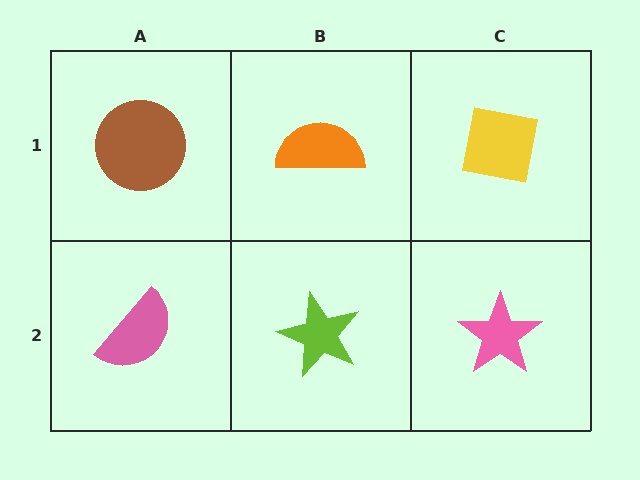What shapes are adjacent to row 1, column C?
A pink star (row 2, column C), an orange semicircle (row 1, column B).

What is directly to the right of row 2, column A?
A lime star.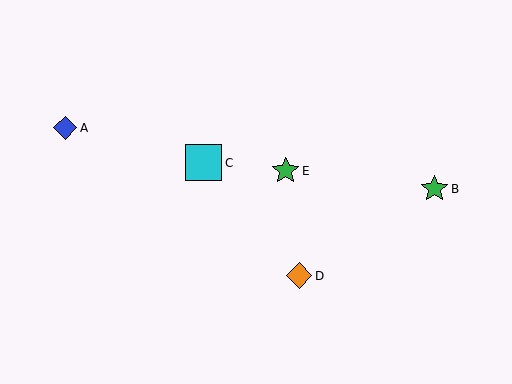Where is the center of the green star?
The center of the green star is at (434, 189).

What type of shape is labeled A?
Shape A is a blue diamond.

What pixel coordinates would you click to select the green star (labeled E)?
Click at (286, 171) to select the green star E.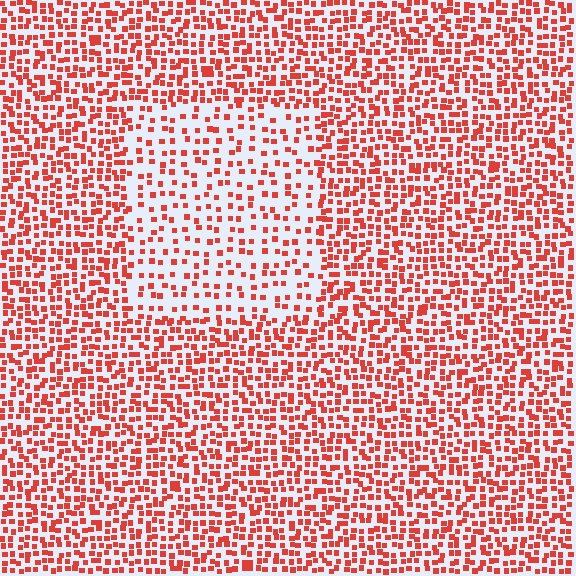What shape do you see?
I see a rectangle.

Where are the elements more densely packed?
The elements are more densely packed outside the rectangle boundary.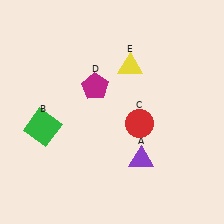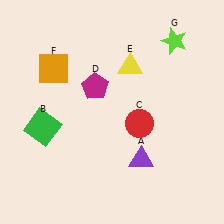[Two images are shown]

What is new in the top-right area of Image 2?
A lime star (G) was added in the top-right area of Image 2.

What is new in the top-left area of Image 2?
An orange square (F) was added in the top-left area of Image 2.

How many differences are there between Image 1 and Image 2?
There are 2 differences between the two images.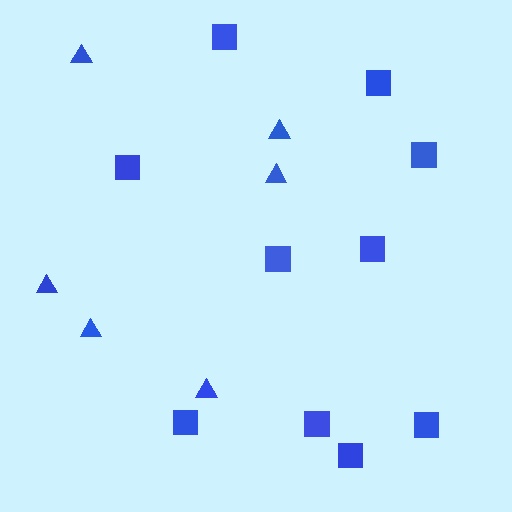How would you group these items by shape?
There are 2 groups: one group of squares (10) and one group of triangles (6).